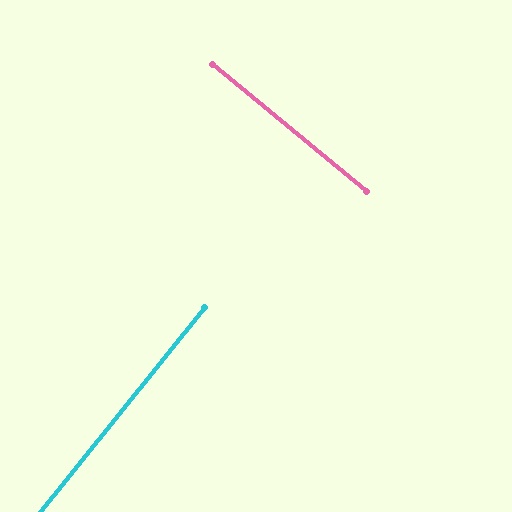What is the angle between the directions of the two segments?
Approximately 89 degrees.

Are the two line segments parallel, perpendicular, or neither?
Perpendicular — they meet at approximately 89°.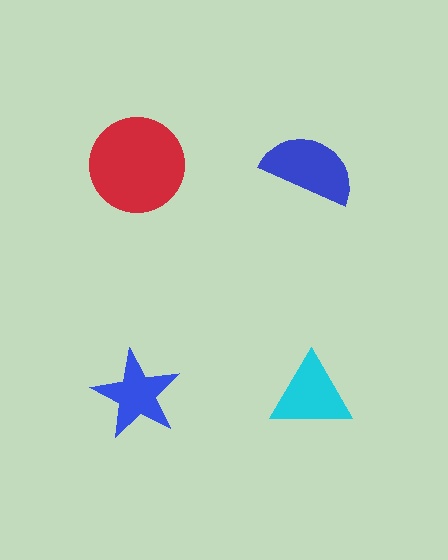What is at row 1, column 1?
A red circle.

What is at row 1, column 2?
A blue semicircle.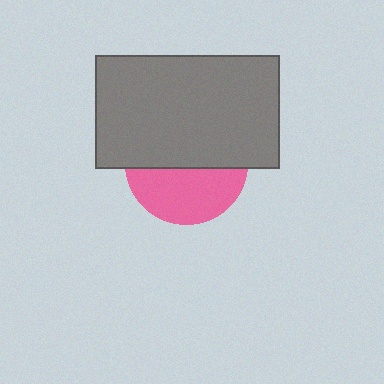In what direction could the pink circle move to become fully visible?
The pink circle could move down. That would shift it out from behind the gray rectangle entirely.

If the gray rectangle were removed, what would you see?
You would see the complete pink circle.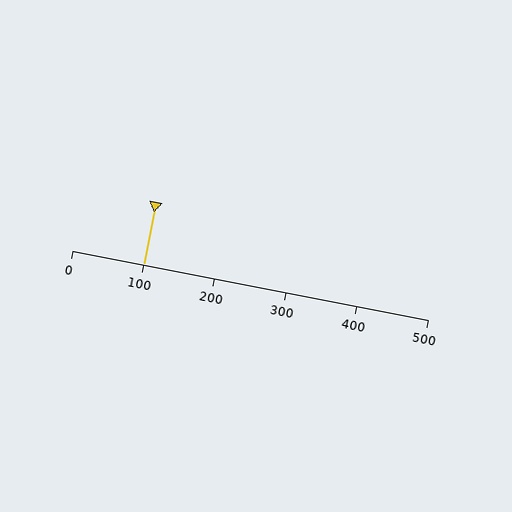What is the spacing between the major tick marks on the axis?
The major ticks are spaced 100 apart.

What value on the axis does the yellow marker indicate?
The marker indicates approximately 100.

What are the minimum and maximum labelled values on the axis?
The axis runs from 0 to 500.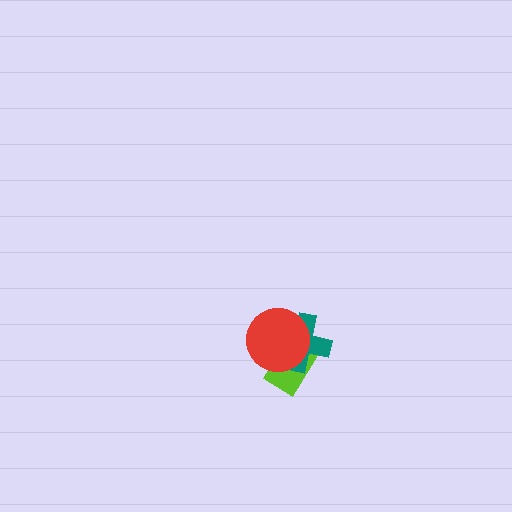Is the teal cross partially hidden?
Yes, it is partially covered by another shape.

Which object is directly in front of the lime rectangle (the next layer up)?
The teal cross is directly in front of the lime rectangle.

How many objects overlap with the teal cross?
2 objects overlap with the teal cross.